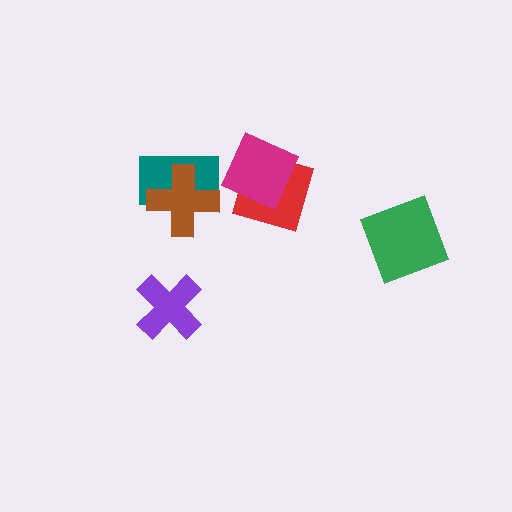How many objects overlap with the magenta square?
1 object overlaps with the magenta square.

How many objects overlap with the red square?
1 object overlaps with the red square.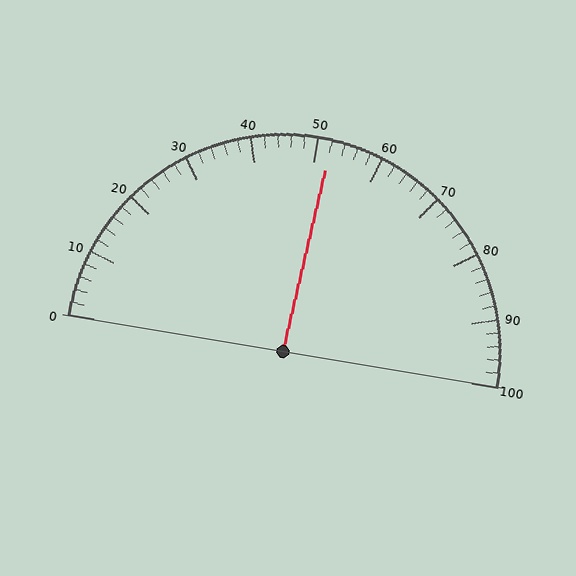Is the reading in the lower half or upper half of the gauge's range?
The reading is in the upper half of the range (0 to 100).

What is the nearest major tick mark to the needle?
The nearest major tick mark is 50.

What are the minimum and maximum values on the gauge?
The gauge ranges from 0 to 100.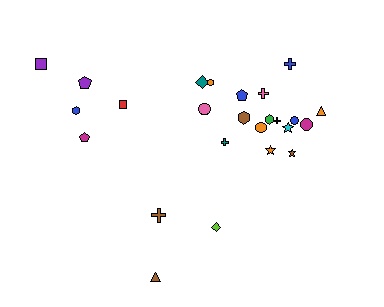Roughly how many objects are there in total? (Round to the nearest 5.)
Roughly 25 objects in total.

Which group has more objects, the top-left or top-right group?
The top-right group.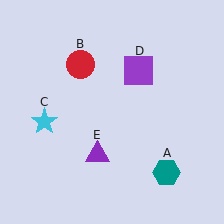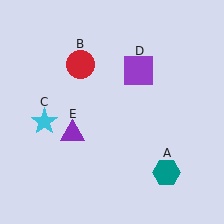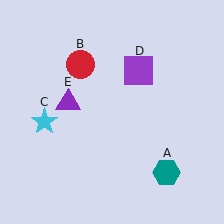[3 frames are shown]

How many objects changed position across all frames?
1 object changed position: purple triangle (object E).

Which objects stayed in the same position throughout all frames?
Teal hexagon (object A) and red circle (object B) and cyan star (object C) and purple square (object D) remained stationary.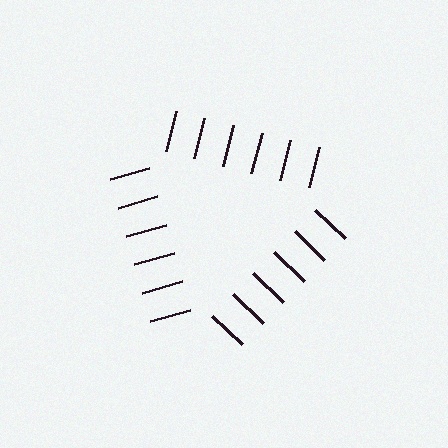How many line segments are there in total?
18 — 6 along each of the 3 edges.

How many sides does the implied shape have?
3 sides — the line-ends trace a triangle.